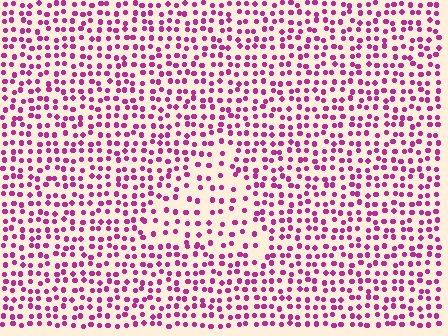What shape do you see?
I see a triangle.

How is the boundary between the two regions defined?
The boundary is defined by a change in element density (approximately 1.7x ratio). All elements are the same color, size, and shape.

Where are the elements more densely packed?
The elements are more densely packed outside the triangle boundary.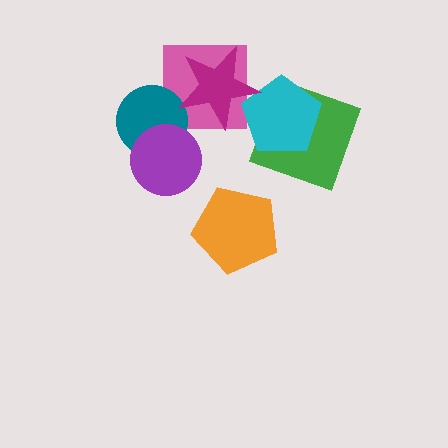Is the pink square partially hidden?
Yes, it is partially covered by another shape.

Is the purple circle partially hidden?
No, no other shape covers it.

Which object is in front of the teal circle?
The purple circle is in front of the teal circle.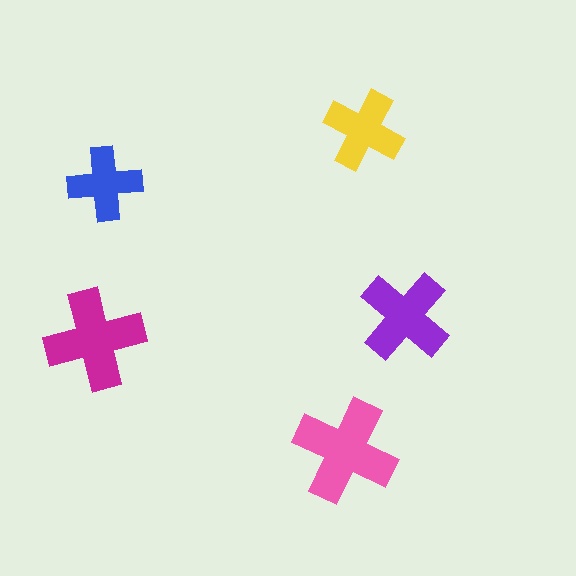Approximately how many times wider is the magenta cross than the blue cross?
About 1.5 times wider.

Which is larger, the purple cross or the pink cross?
The pink one.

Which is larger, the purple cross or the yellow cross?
The purple one.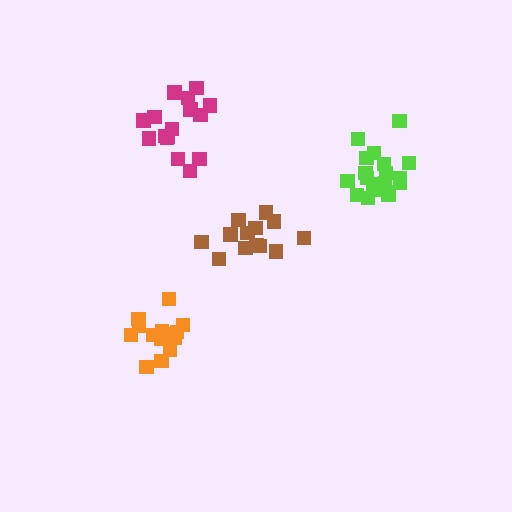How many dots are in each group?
Group 1: 14 dots, Group 2: 13 dots, Group 3: 16 dots, Group 4: 19 dots (62 total).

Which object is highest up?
The magenta cluster is topmost.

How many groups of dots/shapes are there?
There are 4 groups.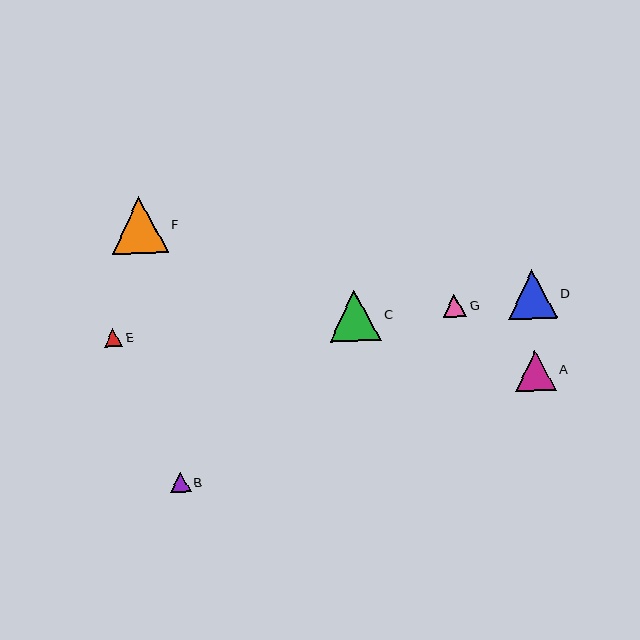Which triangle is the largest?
Triangle F is the largest with a size of approximately 56 pixels.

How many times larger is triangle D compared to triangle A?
Triangle D is approximately 1.2 times the size of triangle A.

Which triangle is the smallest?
Triangle E is the smallest with a size of approximately 18 pixels.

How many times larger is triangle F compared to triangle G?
Triangle F is approximately 2.4 times the size of triangle G.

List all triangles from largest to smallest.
From largest to smallest: F, C, D, A, G, B, E.